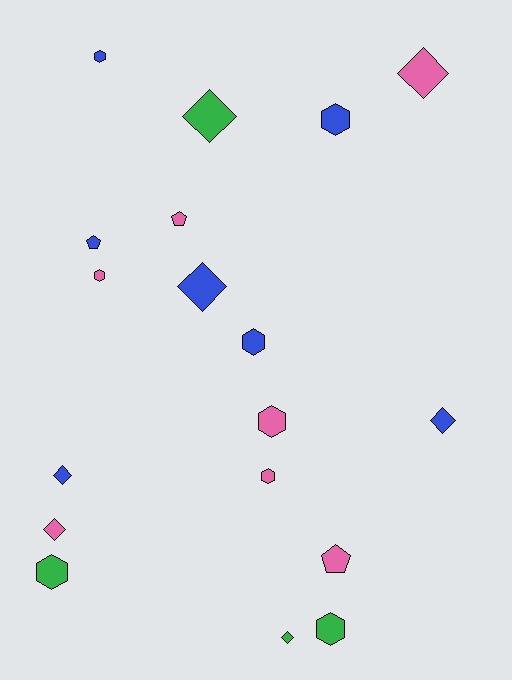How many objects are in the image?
There are 18 objects.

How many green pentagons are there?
There are no green pentagons.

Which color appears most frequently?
Blue, with 7 objects.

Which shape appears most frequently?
Hexagon, with 8 objects.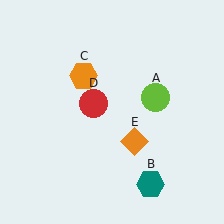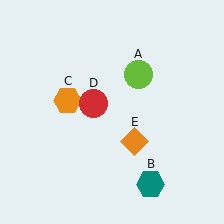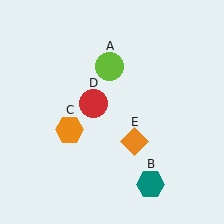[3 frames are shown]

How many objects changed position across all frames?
2 objects changed position: lime circle (object A), orange hexagon (object C).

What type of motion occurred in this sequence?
The lime circle (object A), orange hexagon (object C) rotated counterclockwise around the center of the scene.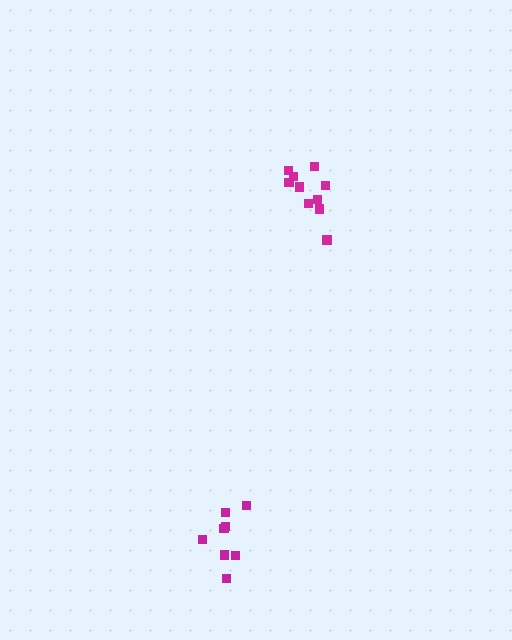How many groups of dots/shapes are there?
There are 2 groups.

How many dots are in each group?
Group 1: 8 dots, Group 2: 11 dots (19 total).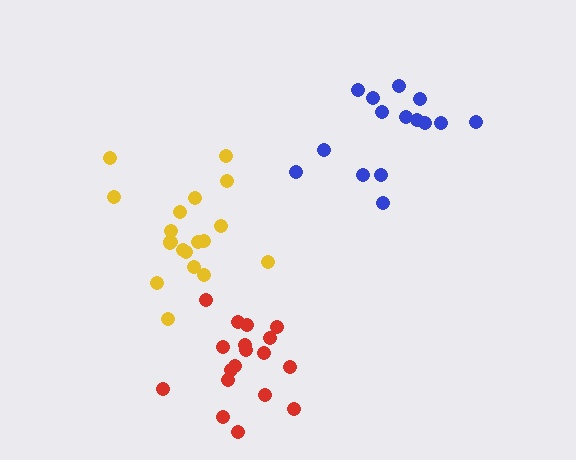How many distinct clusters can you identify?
There are 3 distinct clusters.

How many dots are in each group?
Group 1: 15 dots, Group 2: 19 dots, Group 3: 18 dots (52 total).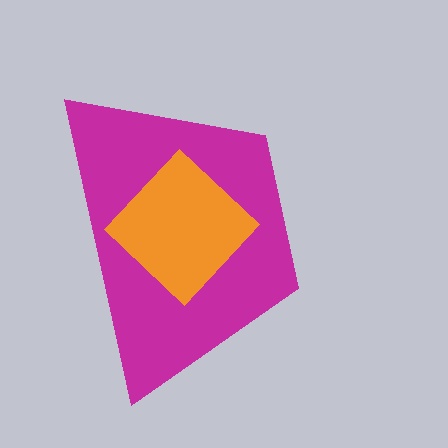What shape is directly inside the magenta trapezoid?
The orange diamond.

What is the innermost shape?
The orange diamond.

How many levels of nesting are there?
2.